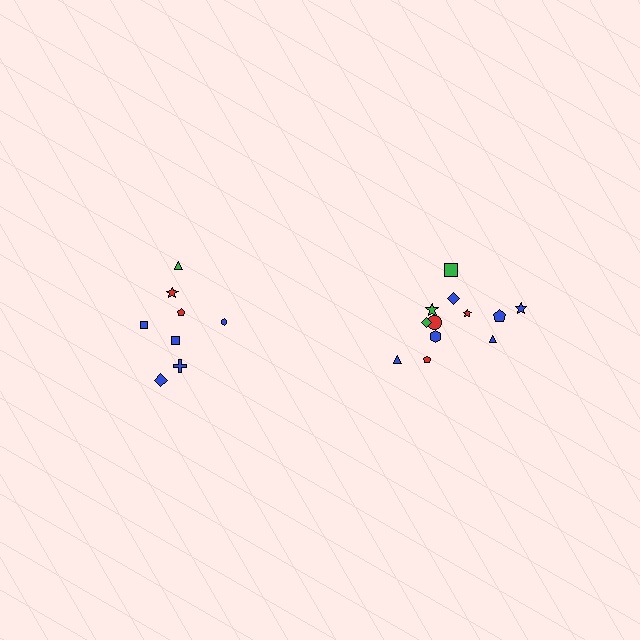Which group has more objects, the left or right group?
The right group.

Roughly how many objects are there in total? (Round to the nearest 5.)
Roughly 20 objects in total.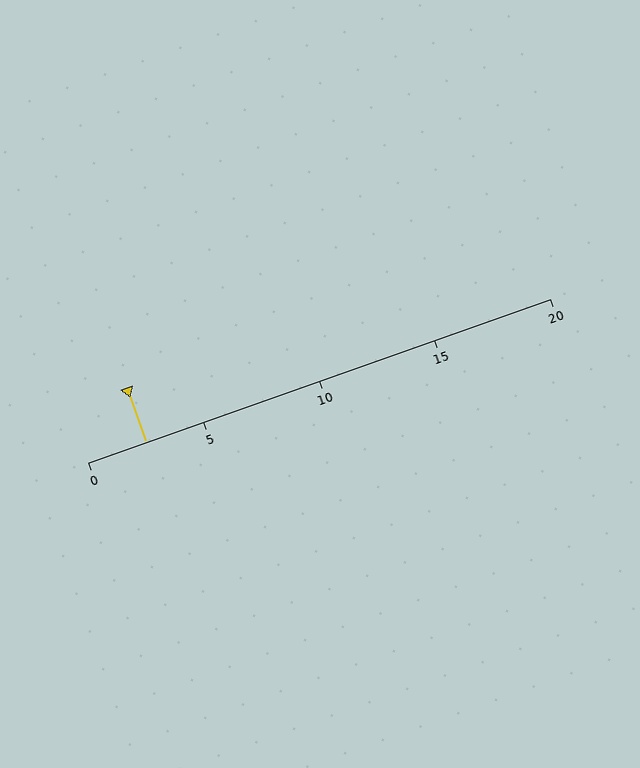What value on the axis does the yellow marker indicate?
The marker indicates approximately 2.5.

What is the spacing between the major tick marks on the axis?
The major ticks are spaced 5 apart.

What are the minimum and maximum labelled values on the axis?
The axis runs from 0 to 20.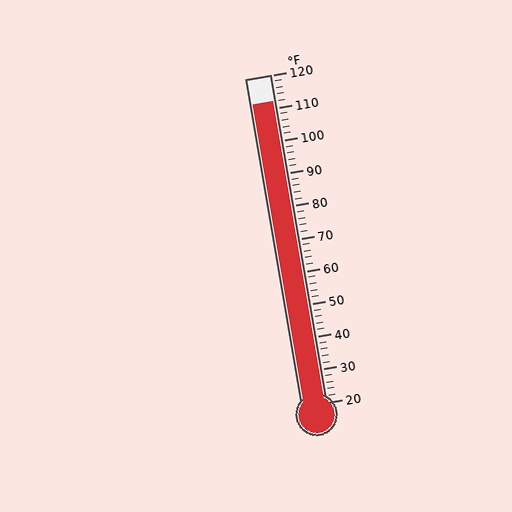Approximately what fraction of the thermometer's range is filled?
The thermometer is filled to approximately 90% of its range.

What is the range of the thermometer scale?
The thermometer scale ranges from 20°F to 120°F.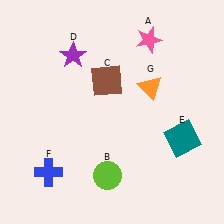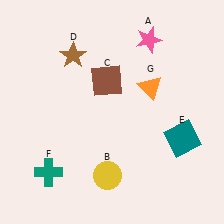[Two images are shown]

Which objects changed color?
B changed from lime to yellow. D changed from purple to brown. F changed from blue to teal.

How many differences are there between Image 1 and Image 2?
There are 3 differences between the two images.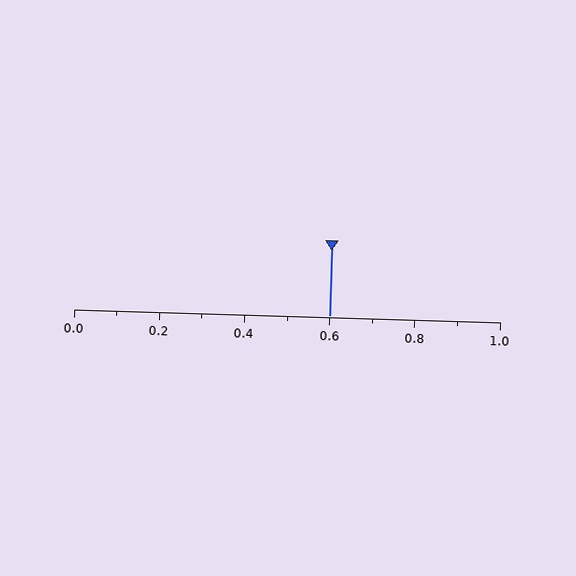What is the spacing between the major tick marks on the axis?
The major ticks are spaced 0.2 apart.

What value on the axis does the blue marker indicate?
The marker indicates approximately 0.6.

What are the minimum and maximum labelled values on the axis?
The axis runs from 0.0 to 1.0.